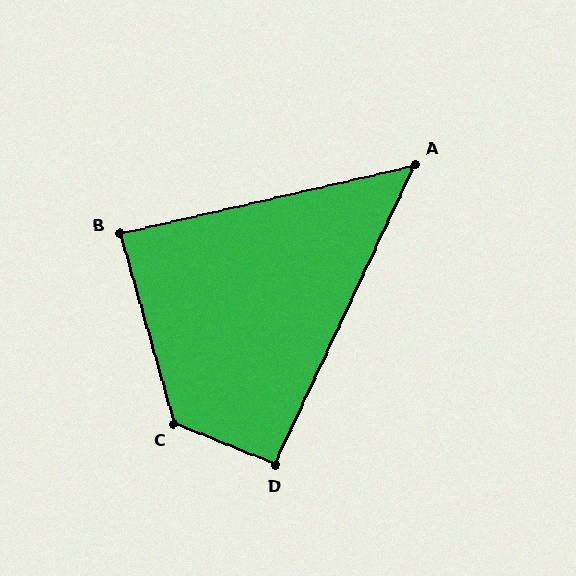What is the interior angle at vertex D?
Approximately 93 degrees (approximately right).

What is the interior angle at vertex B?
Approximately 87 degrees (approximately right).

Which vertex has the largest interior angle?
C, at approximately 128 degrees.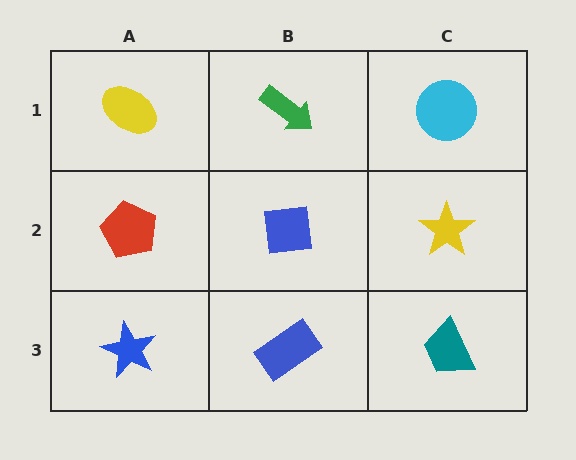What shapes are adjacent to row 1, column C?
A yellow star (row 2, column C), a green arrow (row 1, column B).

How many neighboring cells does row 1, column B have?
3.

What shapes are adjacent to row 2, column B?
A green arrow (row 1, column B), a blue rectangle (row 3, column B), a red pentagon (row 2, column A), a yellow star (row 2, column C).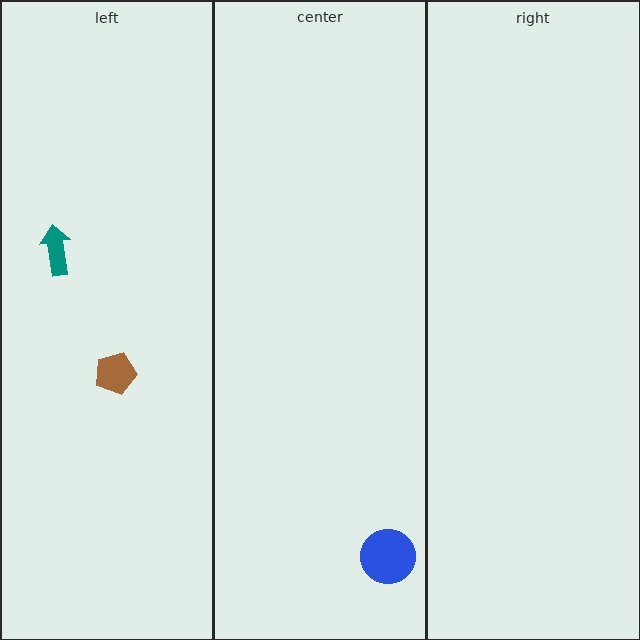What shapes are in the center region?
The blue circle.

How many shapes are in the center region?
1.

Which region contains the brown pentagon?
The left region.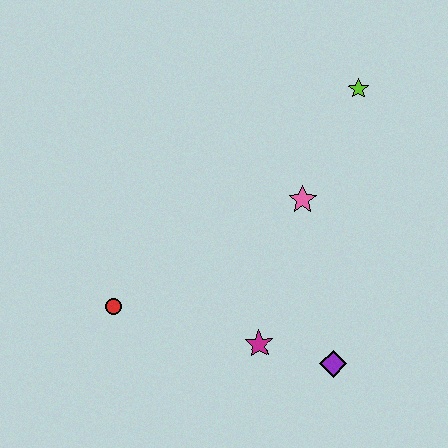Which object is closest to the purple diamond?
The magenta star is closest to the purple diamond.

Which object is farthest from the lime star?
The red circle is farthest from the lime star.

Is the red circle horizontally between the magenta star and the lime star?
No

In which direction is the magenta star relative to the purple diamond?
The magenta star is to the left of the purple diamond.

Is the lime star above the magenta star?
Yes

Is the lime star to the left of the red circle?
No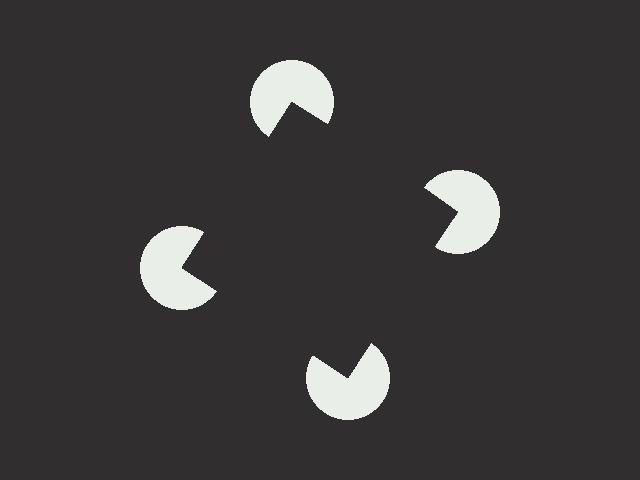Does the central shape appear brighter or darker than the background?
It typically appears slightly darker than the background, even though no actual brightness change is drawn.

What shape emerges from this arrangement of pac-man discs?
An illusory square — its edges are inferred from the aligned wedge cuts in the pac-man discs, not physically drawn.